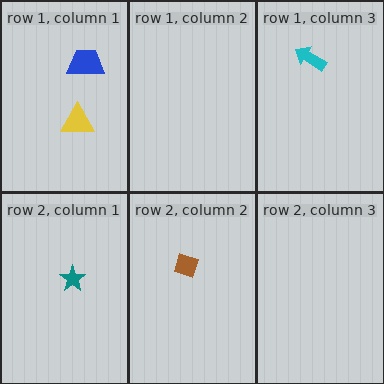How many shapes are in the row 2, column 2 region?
1.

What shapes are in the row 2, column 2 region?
The brown diamond.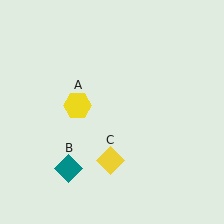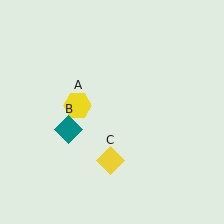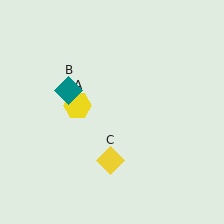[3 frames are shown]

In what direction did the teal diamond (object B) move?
The teal diamond (object B) moved up.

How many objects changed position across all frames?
1 object changed position: teal diamond (object B).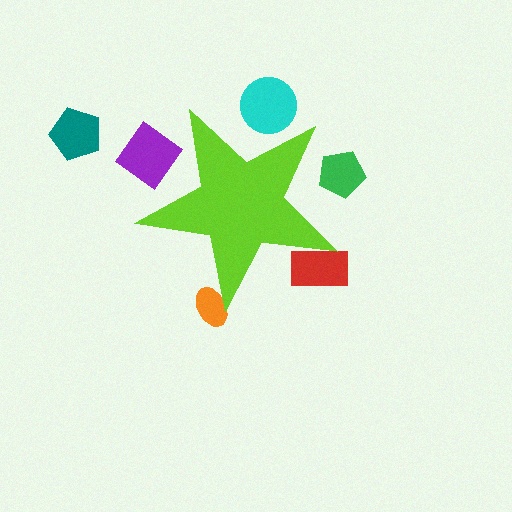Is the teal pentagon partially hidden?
No, the teal pentagon is fully visible.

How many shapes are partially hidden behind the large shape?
5 shapes are partially hidden.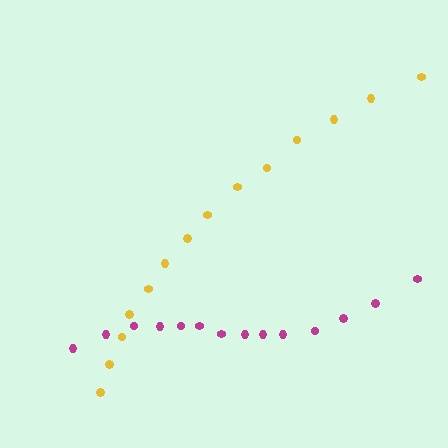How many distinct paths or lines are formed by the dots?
There are 2 distinct paths.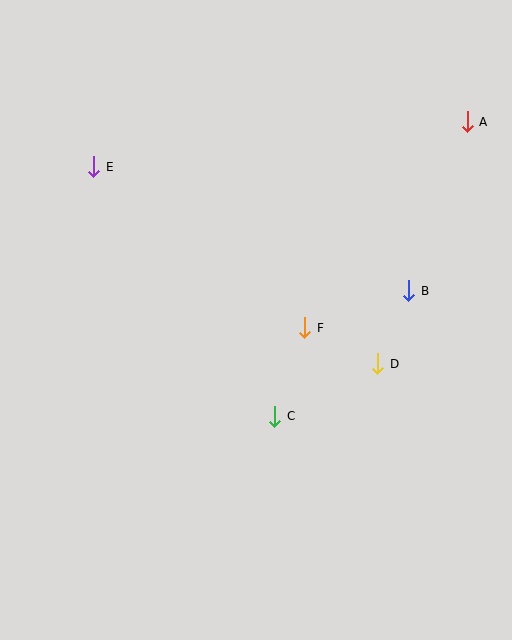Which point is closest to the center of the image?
Point F at (305, 328) is closest to the center.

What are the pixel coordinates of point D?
Point D is at (378, 364).